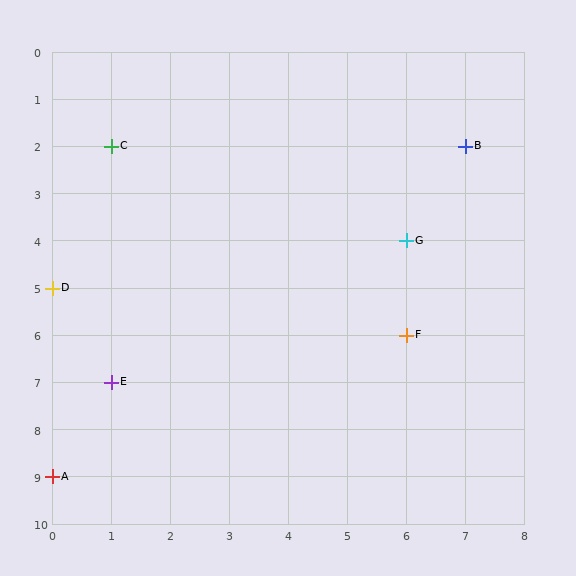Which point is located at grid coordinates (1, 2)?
Point C is at (1, 2).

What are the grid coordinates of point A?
Point A is at grid coordinates (0, 9).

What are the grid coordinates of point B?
Point B is at grid coordinates (7, 2).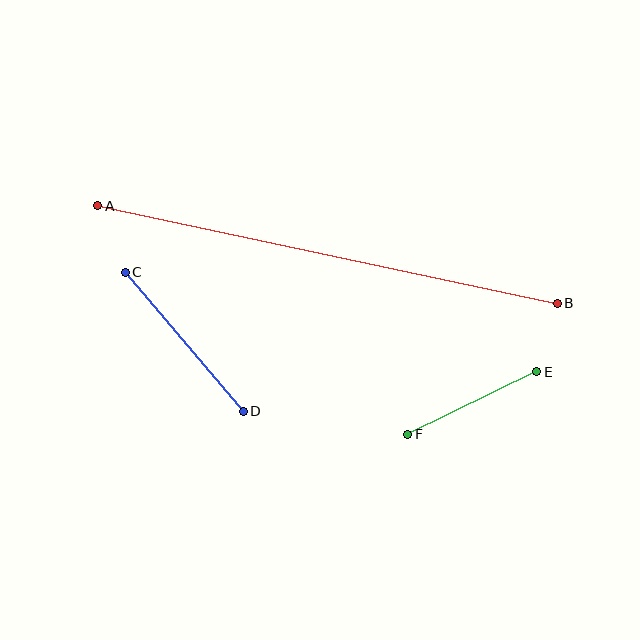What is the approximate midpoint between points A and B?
The midpoint is at approximately (328, 255) pixels.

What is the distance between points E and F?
The distance is approximately 143 pixels.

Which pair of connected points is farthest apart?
Points A and B are farthest apart.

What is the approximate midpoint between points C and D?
The midpoint is at approximately (184, 342) pixels.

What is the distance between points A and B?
The distance is approximately 469 pixels.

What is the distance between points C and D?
The distance is approximately 182 pixels.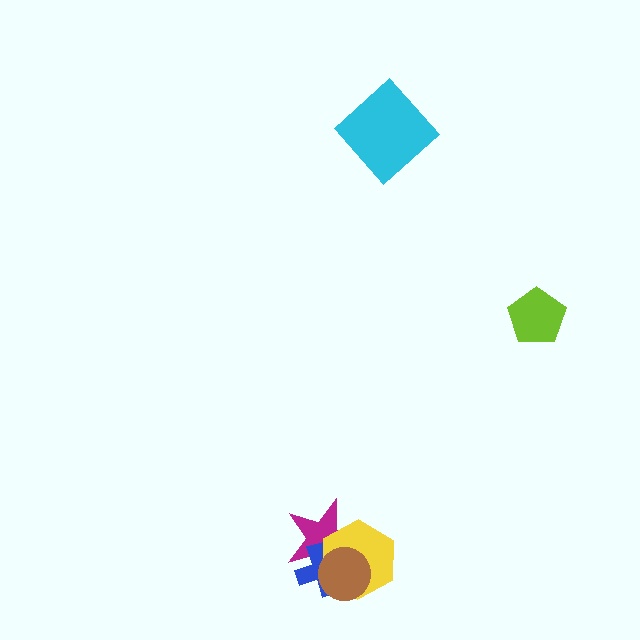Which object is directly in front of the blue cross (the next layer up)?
The yellow hexagon is directly in front of the blue cross.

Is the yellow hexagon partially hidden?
Yes, it is partially covered by another shape.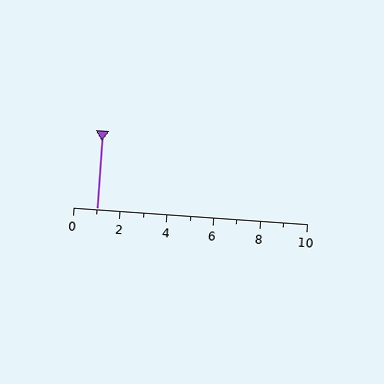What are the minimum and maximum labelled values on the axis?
The axis runs from 0 to 10.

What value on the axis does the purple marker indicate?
The marker indicates approximately 1.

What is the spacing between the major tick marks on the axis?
The major ticks are spaced 2 apart.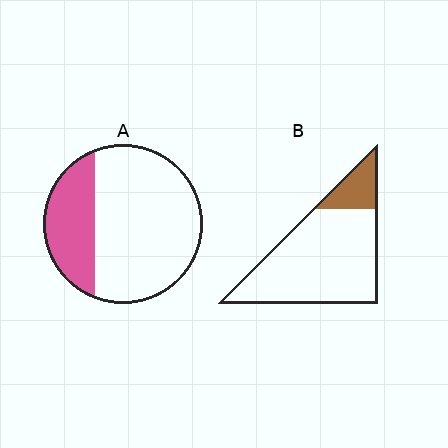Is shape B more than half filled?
No.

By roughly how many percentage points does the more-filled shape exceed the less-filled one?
By roughly 10 percentage points (A over B).